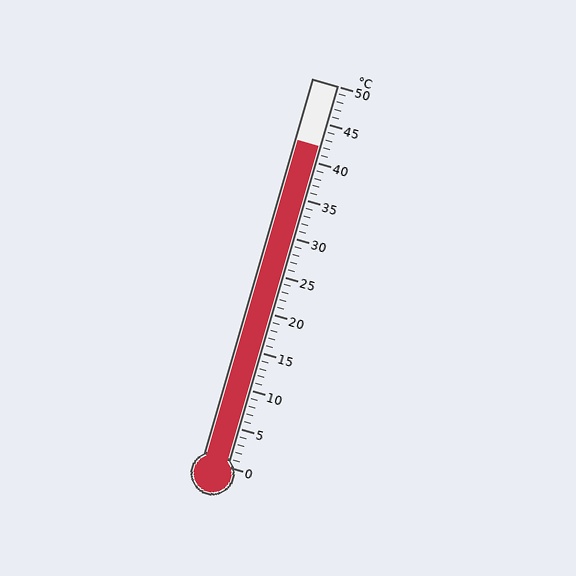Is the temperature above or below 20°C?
The temperature is above 20°C.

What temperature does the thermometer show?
The thermometer shows approximately 42°C.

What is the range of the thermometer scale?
The thermometer scale ranges from 0°C to 50°C.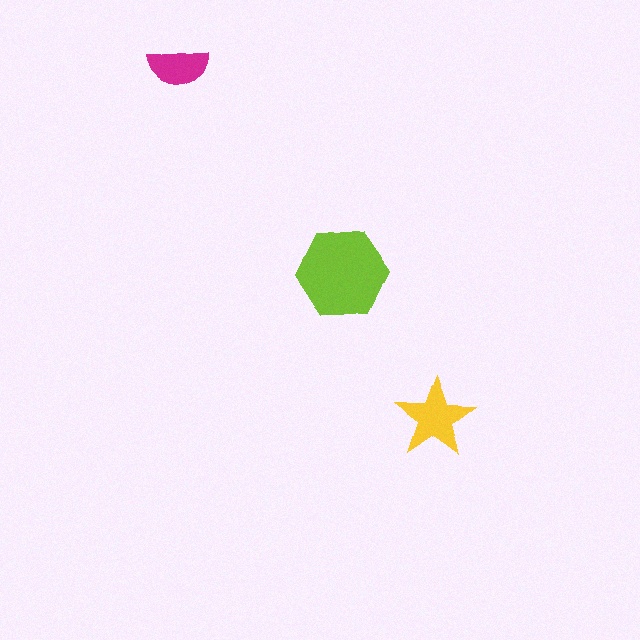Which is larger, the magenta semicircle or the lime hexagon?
The lime hexagon.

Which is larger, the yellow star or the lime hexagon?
The lime hexagon.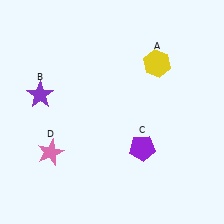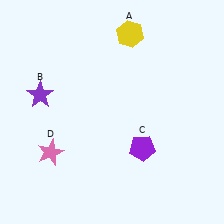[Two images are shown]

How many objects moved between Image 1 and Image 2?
1 object moved between the two images.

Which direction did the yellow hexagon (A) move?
The yellow hexagon (A) moved up.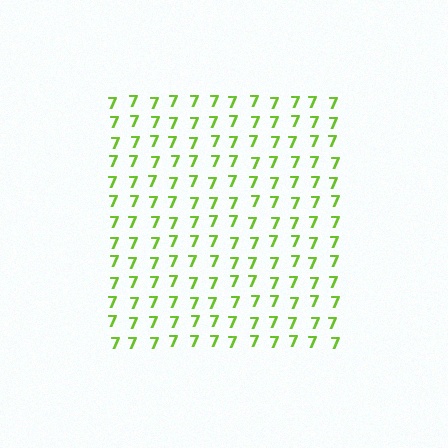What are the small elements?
The small elements are digit 7's.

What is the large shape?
The large shape is a square.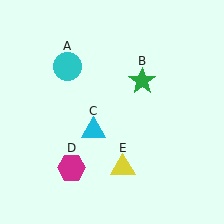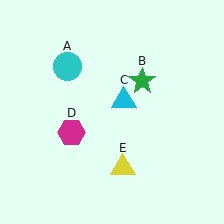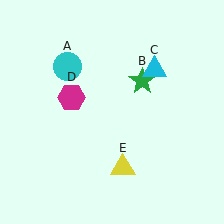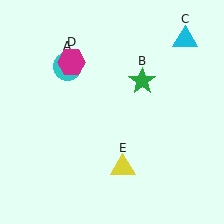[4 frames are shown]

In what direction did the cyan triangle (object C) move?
The cyan triangle (object C) moved up and to the right.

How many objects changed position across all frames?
2 objects changed position: cyan triangle (object C), magenta hexagon (object D).